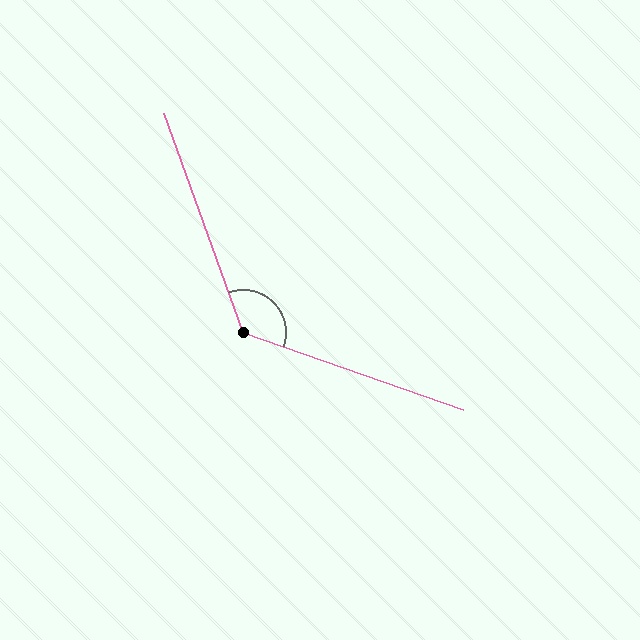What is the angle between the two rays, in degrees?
Approximately 129 degrees.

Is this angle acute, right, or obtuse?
It is obtuse.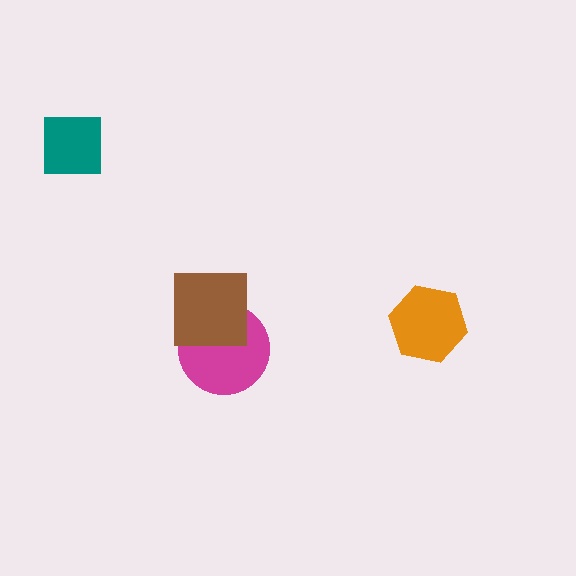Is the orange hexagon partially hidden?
No, no other shape covers it.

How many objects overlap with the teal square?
0 objects overlap with the teal square.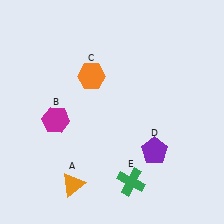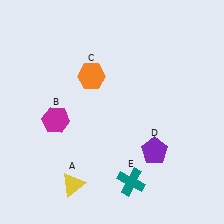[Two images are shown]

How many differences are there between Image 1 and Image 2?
There are 2 differences between the two images.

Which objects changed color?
A changed from orange to yellow. E changed from green to teal.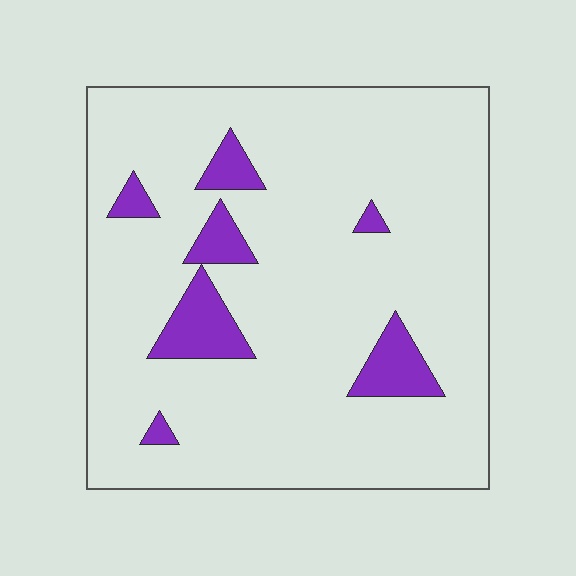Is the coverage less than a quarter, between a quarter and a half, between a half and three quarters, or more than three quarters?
Less than a quarter.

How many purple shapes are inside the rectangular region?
7.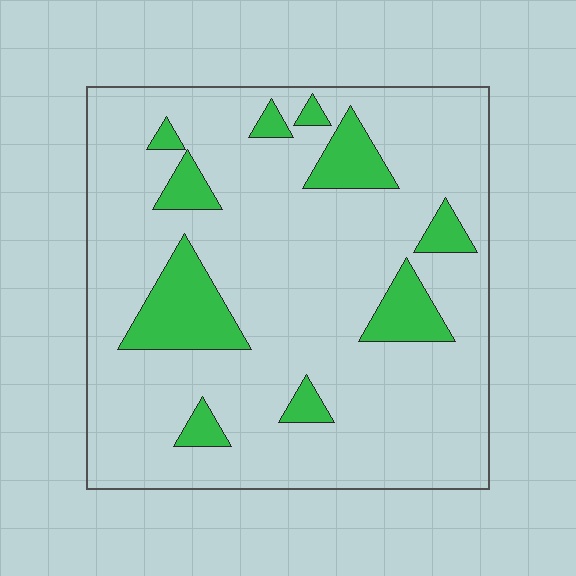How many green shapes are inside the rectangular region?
10.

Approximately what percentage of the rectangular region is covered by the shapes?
Approximately 15%.